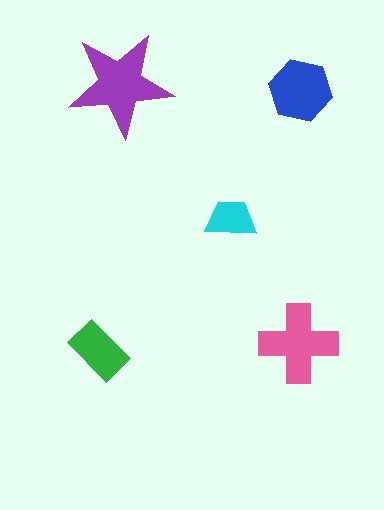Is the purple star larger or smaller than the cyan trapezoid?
Larger.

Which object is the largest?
The purple star.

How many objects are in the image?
There are 5 objects in the image.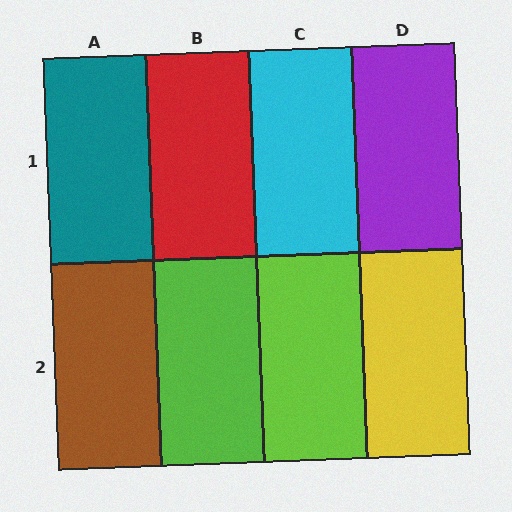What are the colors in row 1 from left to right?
Teal, red, cyan, purple.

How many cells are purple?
1 cell is purple.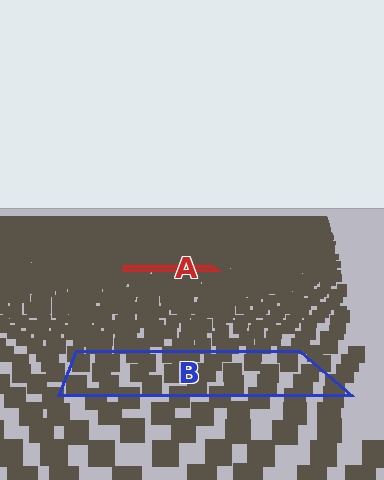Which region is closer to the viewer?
Region B is closer. The texture elements there are larger and more spread out.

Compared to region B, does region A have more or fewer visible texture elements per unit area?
Region A has more texture elements per unit area — they are packed more densely because it is farther away.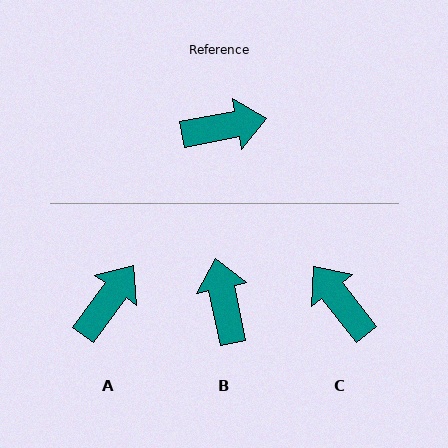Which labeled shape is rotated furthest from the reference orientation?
C, about 118 degrees away.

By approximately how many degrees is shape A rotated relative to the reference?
Approximately 44 degrees counter-clockwise.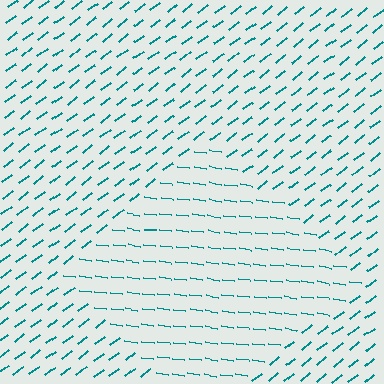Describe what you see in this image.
The image is filled with small teal line segments. A diamond region in the image has lines oriented differently from the surrounding lines, creating a visible texture boundary.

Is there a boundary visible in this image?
Yes, there is a texture boundary formed by a change in line orientation.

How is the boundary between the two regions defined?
The boundary is defined purely by a change in line orientation (approximately 45 degrees difference). All lines are the same color and thickness.